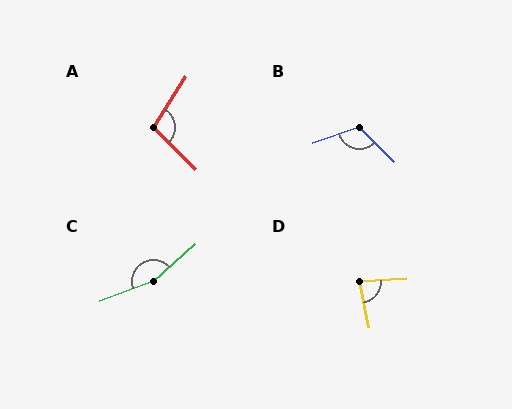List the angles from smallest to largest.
D (83°), A (102°), B (117°), C (158°).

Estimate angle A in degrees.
Approximately 102 degrees.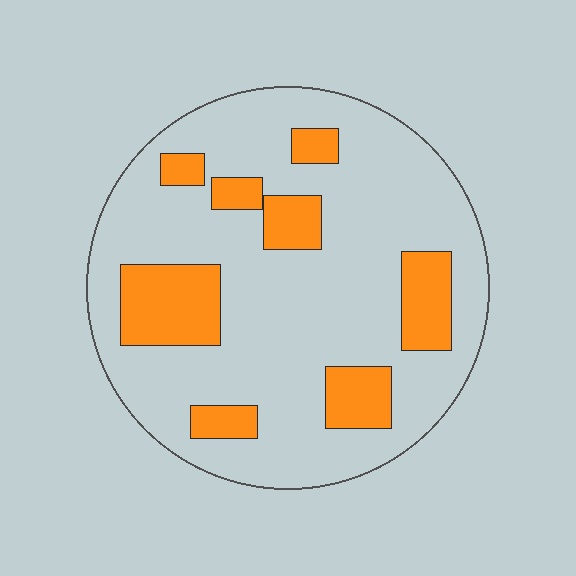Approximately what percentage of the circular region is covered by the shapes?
Approximately 20%.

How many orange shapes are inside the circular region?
8.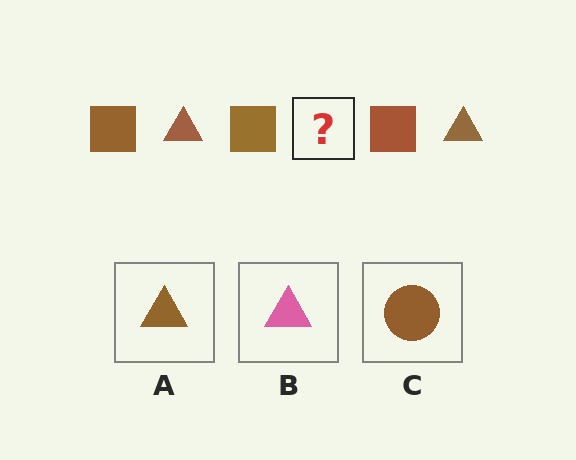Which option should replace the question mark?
Option A.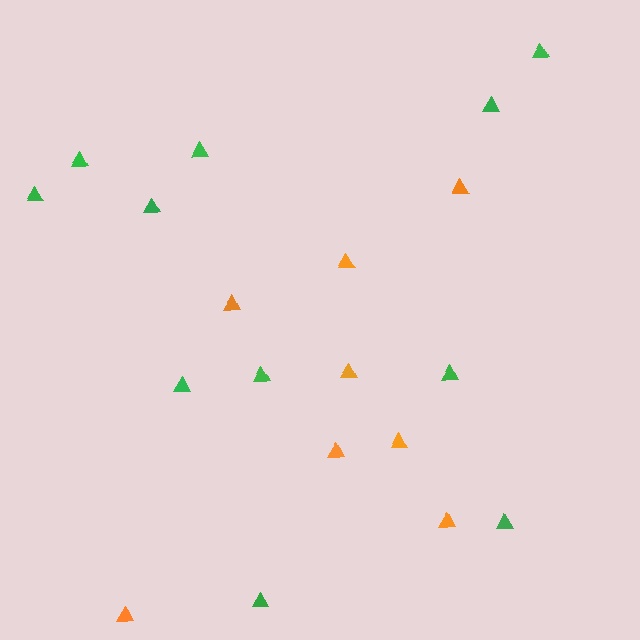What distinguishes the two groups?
There are 2 groups: one group of green triangles (11) and one group of orange triangles (8).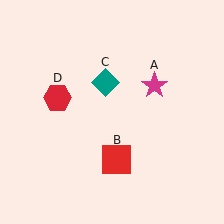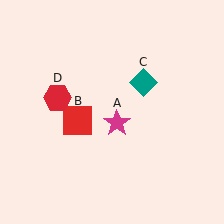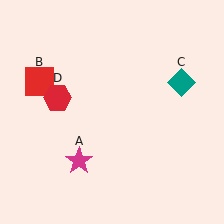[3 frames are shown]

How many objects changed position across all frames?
3 objects changed position: magenta star (object A), red square (object B), teal diamond (object C).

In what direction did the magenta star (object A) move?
The magenta star (object A) moved down and to the left.